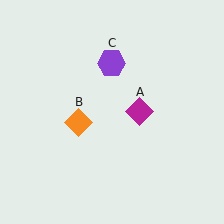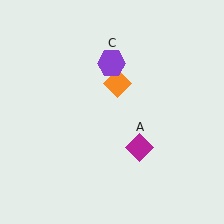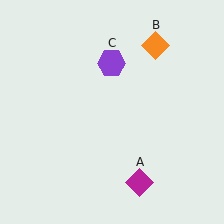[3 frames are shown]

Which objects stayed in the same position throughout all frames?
Purple hexagon (object C) remained stationary.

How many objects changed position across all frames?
2 objects changed position: magenta diamond (object A), orange diamond (object B).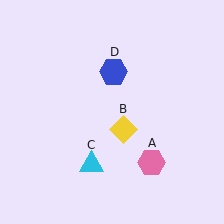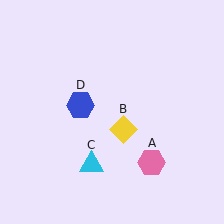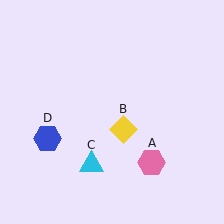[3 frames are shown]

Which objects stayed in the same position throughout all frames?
Pink hexagon (object A) and yellow diamond (object B) and cyan triangle (object C) remained stationary.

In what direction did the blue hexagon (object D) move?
The blue hexagon (object D) moved down and to the left.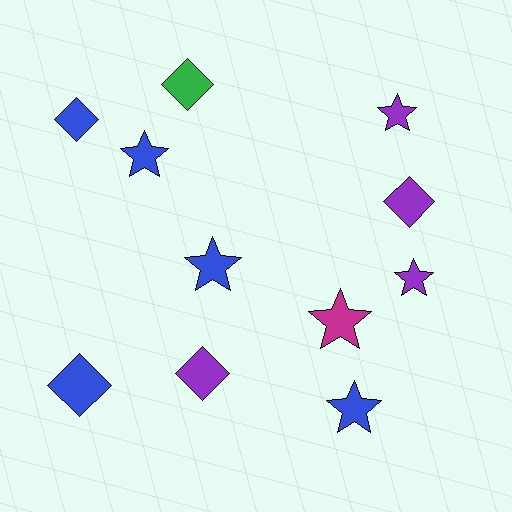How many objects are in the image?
There are 11 objects.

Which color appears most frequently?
Blue, with 5 objects.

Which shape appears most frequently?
Star, with 6 objects.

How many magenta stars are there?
There is 1 magenta star.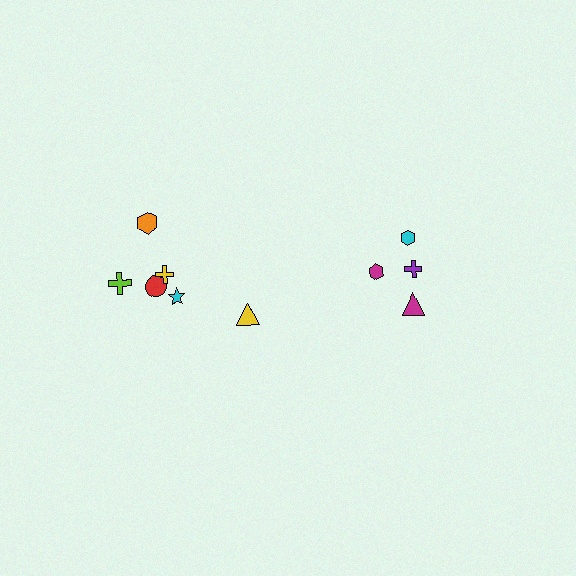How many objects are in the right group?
There are 4 objects.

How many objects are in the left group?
There are 6 objects.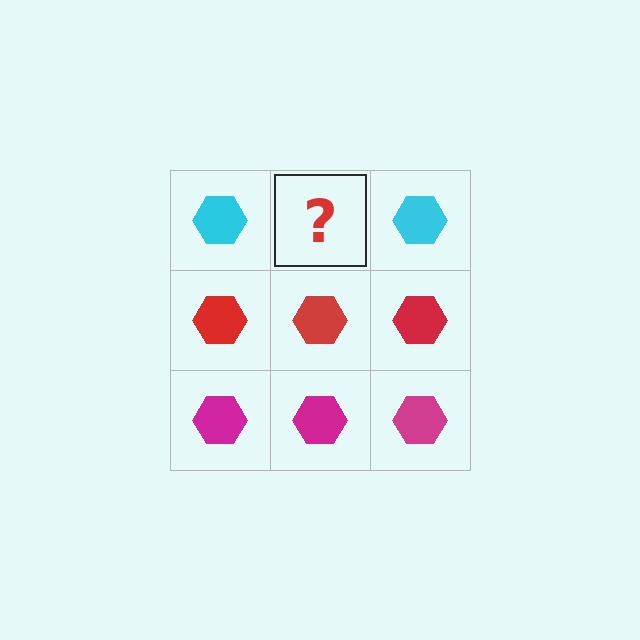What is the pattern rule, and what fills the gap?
The rule is that each row has a consistent color. The gap should be filled with a cyan hexagon.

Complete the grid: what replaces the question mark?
The question mark should be replaced with a cyan hexagon.